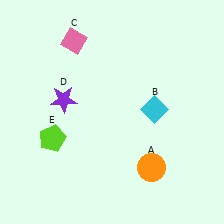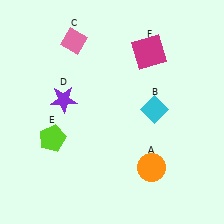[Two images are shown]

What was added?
A magenta square (F) was added in Image 2.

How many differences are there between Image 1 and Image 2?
There is 1 difference between the two images.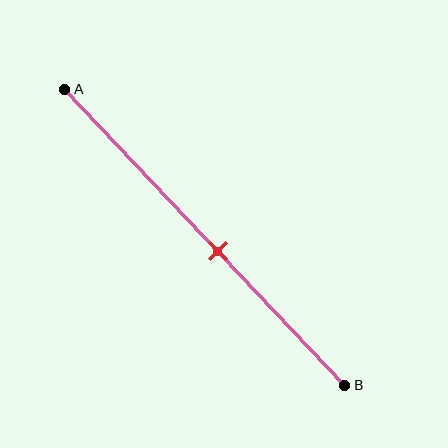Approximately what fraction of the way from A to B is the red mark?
The red mark is approximately 55% of the way from A to B.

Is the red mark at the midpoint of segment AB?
No, the mark is at about 55% from A, not at the 50% midpoint.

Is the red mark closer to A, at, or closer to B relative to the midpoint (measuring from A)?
The red mark is closer to point B than the midpoint of segment AB.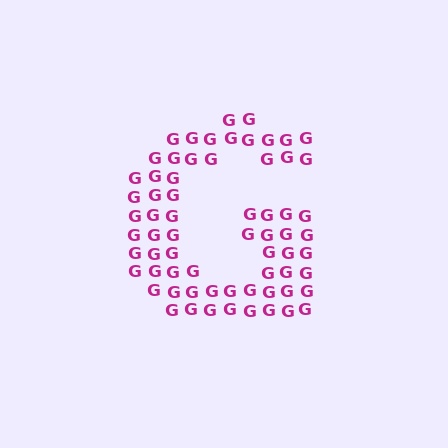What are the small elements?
The small elements are letter G's.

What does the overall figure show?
The overall figure shows the letter G.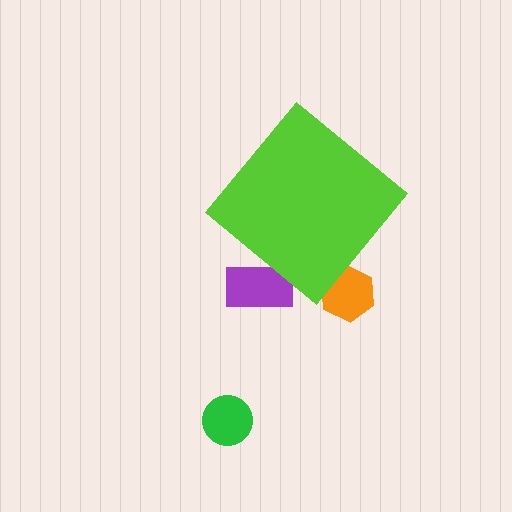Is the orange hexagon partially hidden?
Yes, the orange hexagon is partially hidden behind the lime diamond.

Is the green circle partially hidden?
No, the green circle is fully visible.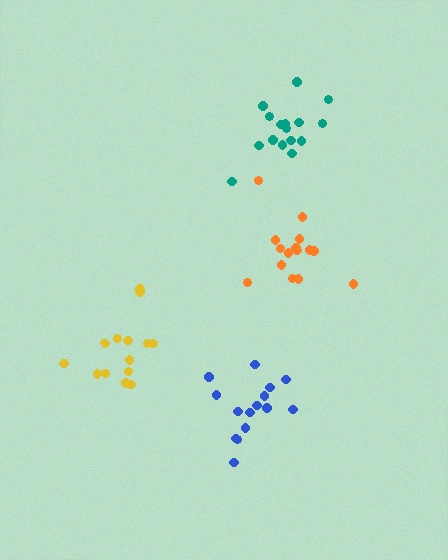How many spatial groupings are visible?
There are 4 spatial groupings.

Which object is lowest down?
The blue cluster is bottommost.